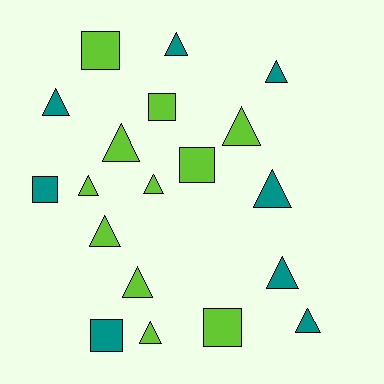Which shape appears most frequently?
Triangle, with 13 objects.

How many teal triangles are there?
There are 6 teal triangles.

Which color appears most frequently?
Lime, with 11 objects.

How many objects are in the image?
There are 19 objects.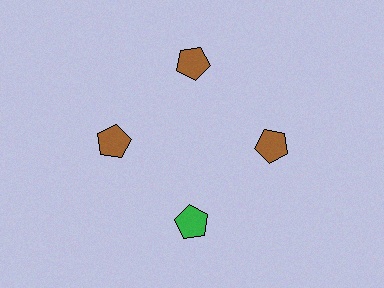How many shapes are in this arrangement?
There are 4 shapes arranged in a ring pattern.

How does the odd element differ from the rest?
It has a different color: green instead of brown.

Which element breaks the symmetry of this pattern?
The green pentagon at roughly the 6 o'clock position breaks the symmetry. All other shapes are brown pentagons.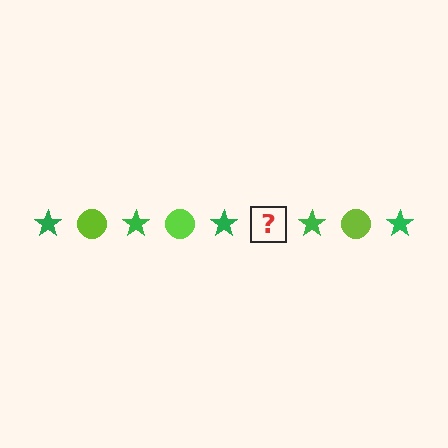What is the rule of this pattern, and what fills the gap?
The rule is that the pattern alternates between green star and lime circle. The gap should be filled with a lime circle.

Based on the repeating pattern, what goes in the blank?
The blank should be a lime circle.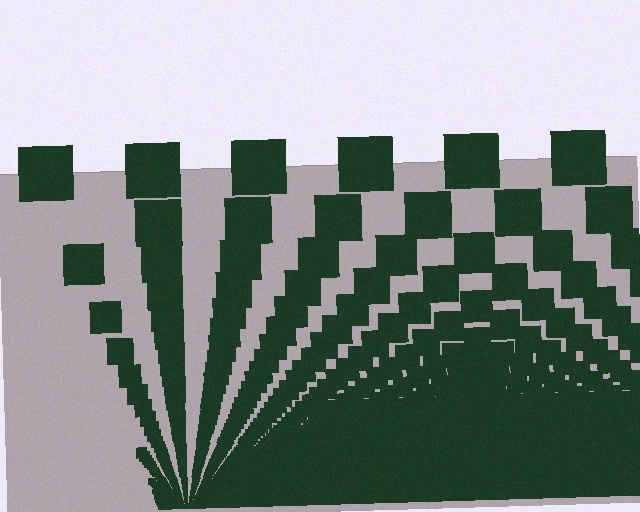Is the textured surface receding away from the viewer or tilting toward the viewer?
The surface appears to tilt toward the viewer. Texture elements get larger and sparser toward the top.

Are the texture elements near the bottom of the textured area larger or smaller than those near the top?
Smaller. The gradient is inverted — elements near the bottom are smaller and denser.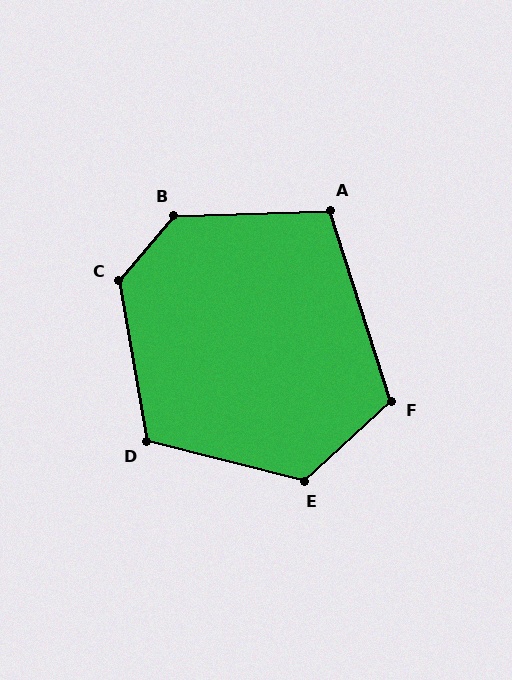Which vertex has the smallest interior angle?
A, at approximately 106 degrees.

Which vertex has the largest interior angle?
B, at approximately 132 degrees.